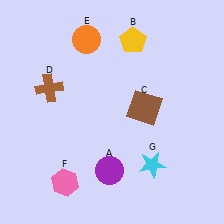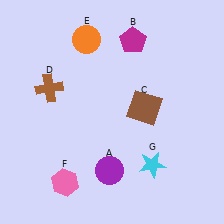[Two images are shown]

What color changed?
The pentagon (B) changed from yellow in Image 1 to magenta in Image 2.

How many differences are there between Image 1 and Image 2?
There is 1 difference between the two images.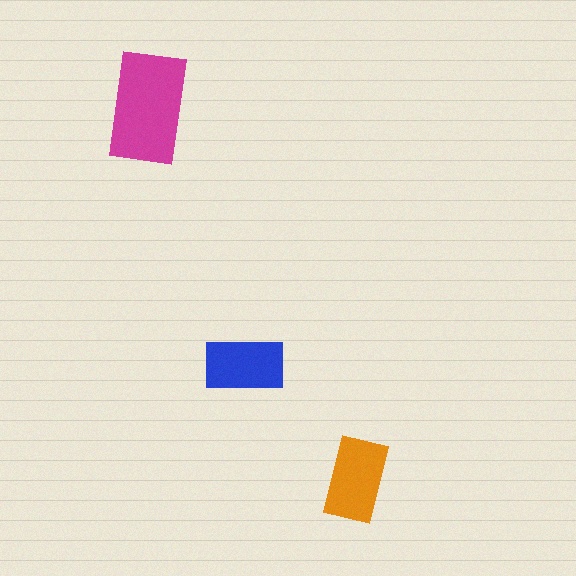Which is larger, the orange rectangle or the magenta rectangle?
The magenta one.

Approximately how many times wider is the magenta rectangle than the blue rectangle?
About 1.5 times wider.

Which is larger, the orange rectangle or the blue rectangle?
The orange one.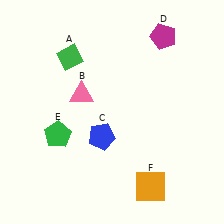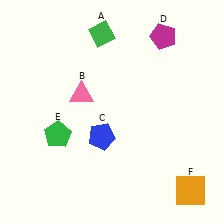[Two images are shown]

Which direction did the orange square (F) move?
The orange square (F) moved right.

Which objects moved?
The objects that moved are: the green diamond (A), the orange square (F).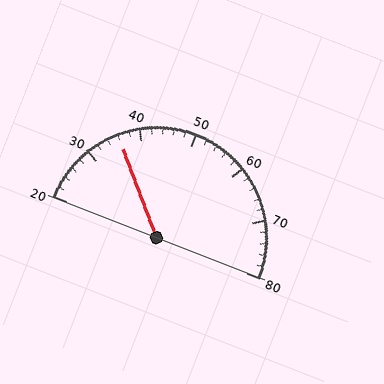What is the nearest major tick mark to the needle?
The nearest major tick mark is 40.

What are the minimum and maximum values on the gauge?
The gauge ranges from 20 to 80.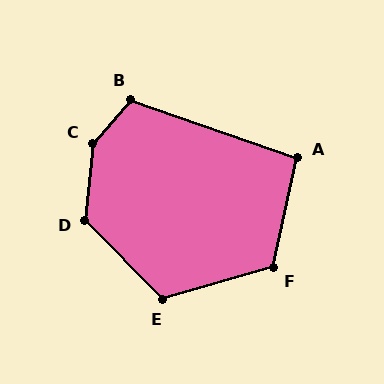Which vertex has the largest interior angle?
C, at approximately 144 degrees.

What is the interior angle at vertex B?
Approximately 112 degrees (obtuse).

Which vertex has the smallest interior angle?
A, at approximately 97 degrees.